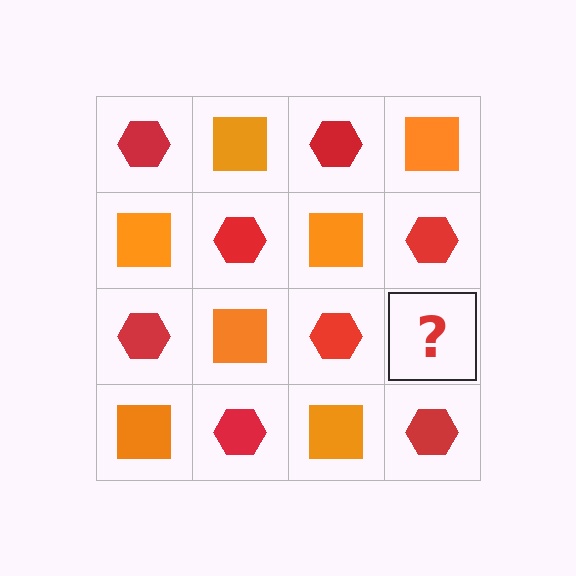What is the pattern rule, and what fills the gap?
The rule is that it alternates red hexagon and orange square in a checkerboard pattern. The gap should be filled with an orange square.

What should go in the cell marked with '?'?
The missing cell should contain an orange square.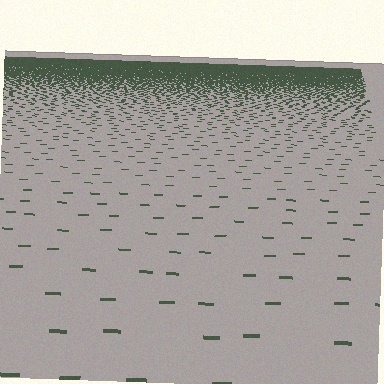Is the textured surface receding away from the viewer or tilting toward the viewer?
The surface is receding away from the viewer. Texture elements get smaller and denser toward the top.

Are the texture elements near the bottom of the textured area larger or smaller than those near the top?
Larger. Near the bottom, elements are closer to the viewer and appear at a bigger on-screen size.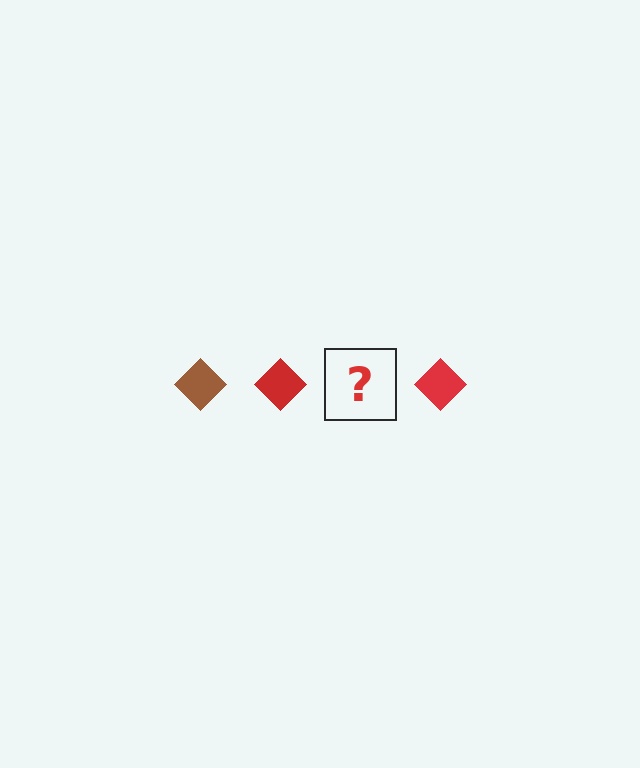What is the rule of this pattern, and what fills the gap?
The rule is that the pattern cycles through brown, red diamonds. The gap should be filled with a brown diamond.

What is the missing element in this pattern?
The missing element is a brown diamond.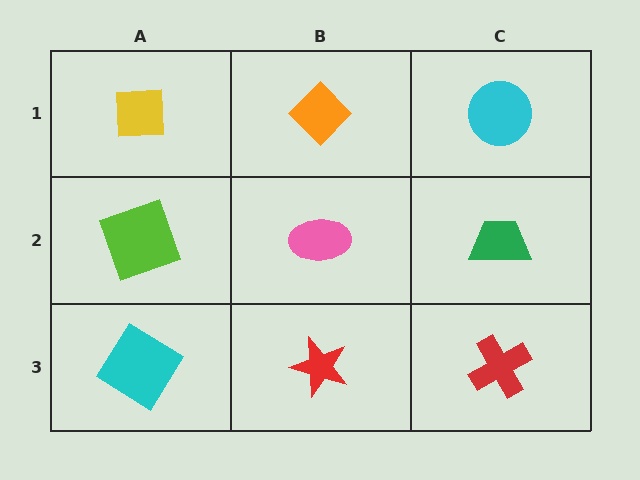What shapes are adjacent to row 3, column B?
A pink ellipse (row 2, column B), a cyan diamond (row 3, column A), a red cross (row 3, column C).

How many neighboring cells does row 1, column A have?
2.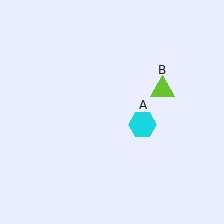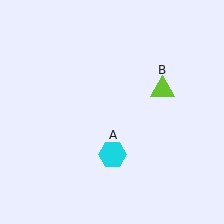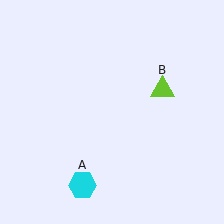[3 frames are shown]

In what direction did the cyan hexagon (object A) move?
The cyan hexagon (object A) moved down and to the left.